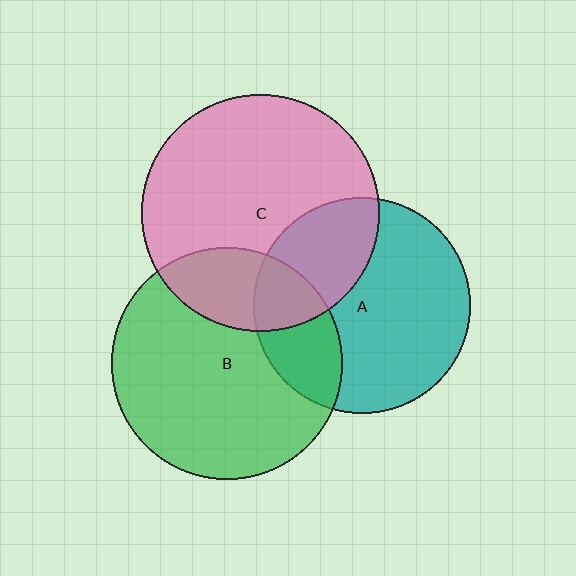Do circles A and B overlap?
Yes.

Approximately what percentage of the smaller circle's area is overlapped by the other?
Approximately 25%.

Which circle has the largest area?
Circle C (pink).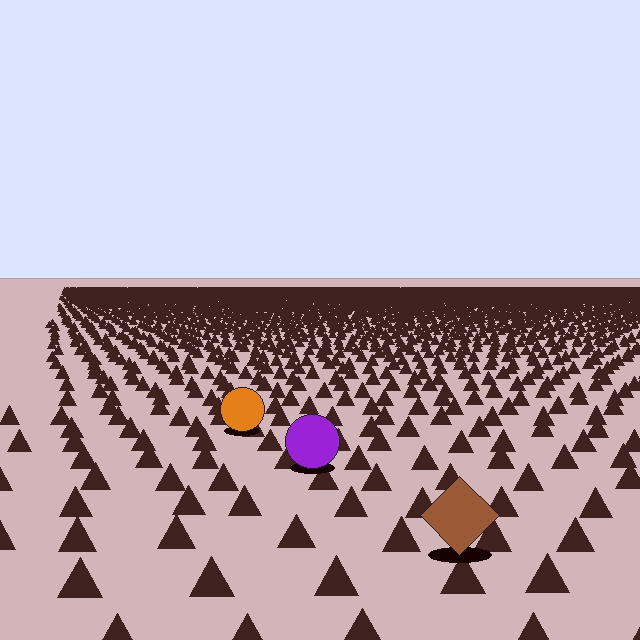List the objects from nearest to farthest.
From nearest to farthest: the brown diamond, the purple circle, the orange circle.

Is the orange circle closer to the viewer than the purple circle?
No. The purple circle is closer — you can tell from the texture gradient: the ground texture is coarser near it.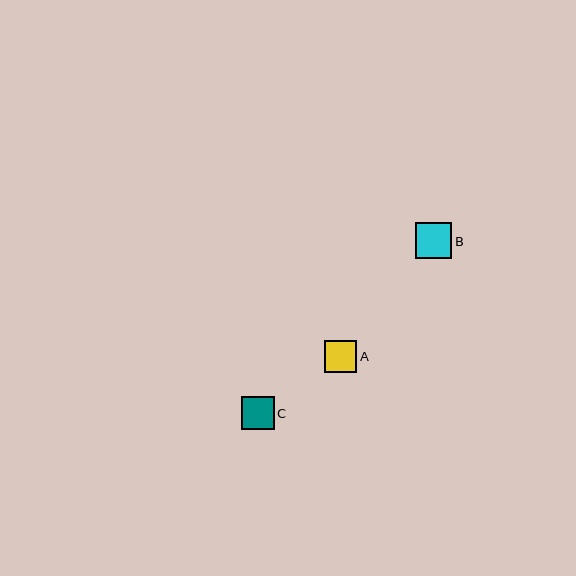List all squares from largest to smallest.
From largest to smallest: B, C, A.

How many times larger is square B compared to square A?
Square B is approximately 1.1 times the size of square A.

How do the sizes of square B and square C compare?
Square B and square C are approximately the same size.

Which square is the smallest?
Square A is the smallest with a size of approximately 32 pixels.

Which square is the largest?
Square B is the largest with a size of approximately 36 pixels.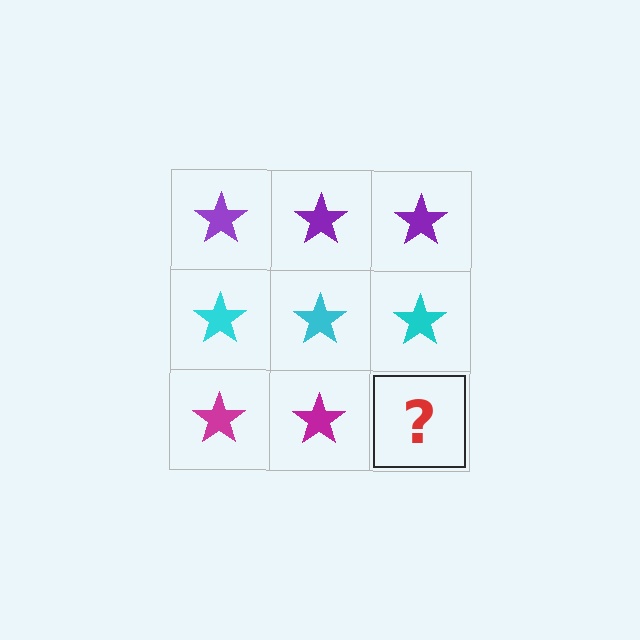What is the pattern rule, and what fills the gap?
The rule is that each row has a consistent color. The gap should be filled with a magenta star.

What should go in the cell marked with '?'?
The missing cell should contain a magenta star.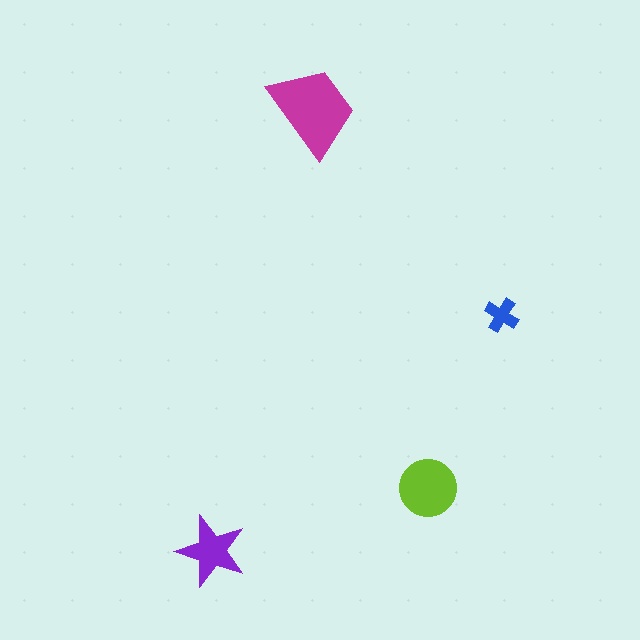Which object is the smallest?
The blue cross.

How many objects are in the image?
There are 4 objects in the image.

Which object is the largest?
The magenta trapezoid.